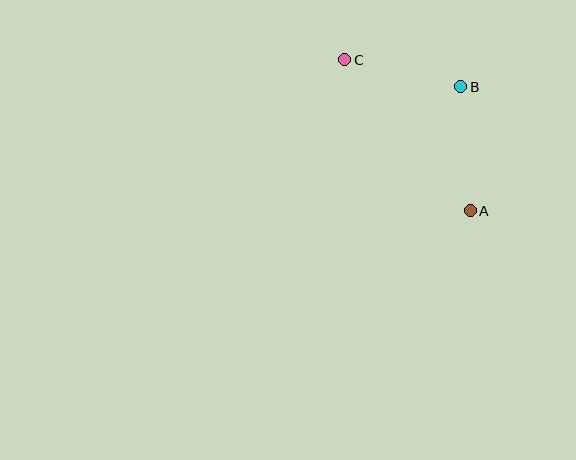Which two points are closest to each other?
Points B and C are closest to each other.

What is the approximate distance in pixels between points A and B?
The distance between A and B is approximately 124 pixels.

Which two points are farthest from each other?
Points A and C are farthest from each other.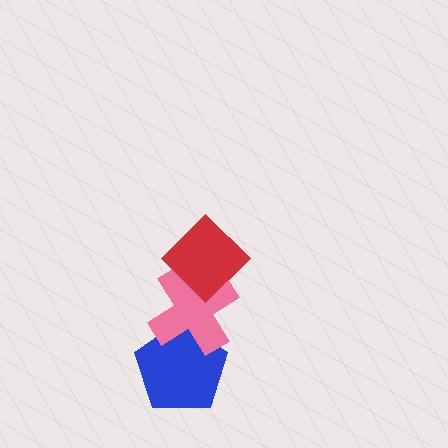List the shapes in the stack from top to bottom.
From top to bottom: the red diamond, the pink cross, the blue pentagon.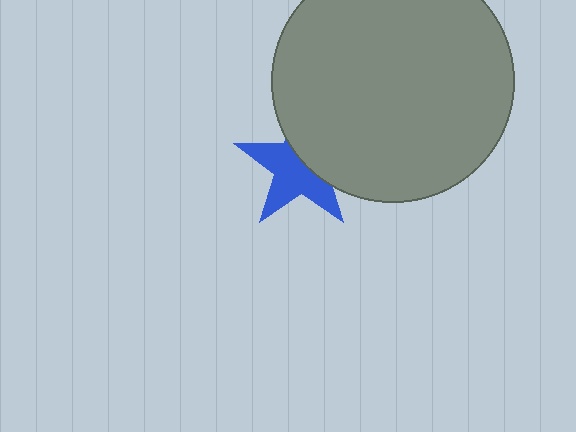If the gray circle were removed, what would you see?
You would see the complete blue star.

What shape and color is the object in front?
The object in front is a gray circle.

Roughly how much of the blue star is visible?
About half of it is visible (roughly 58%).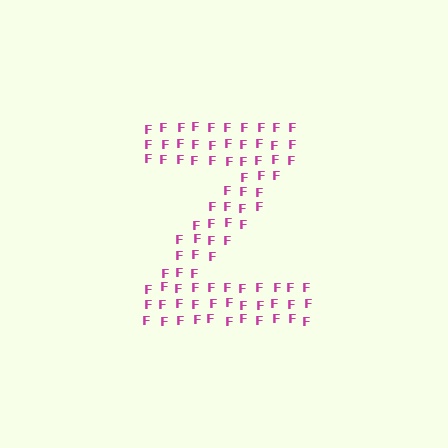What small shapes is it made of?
It is made of small letter F's.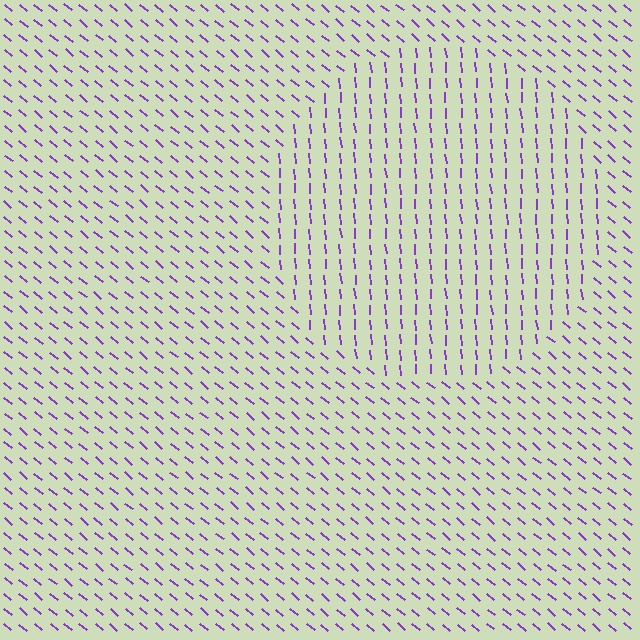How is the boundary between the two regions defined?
The boundary is defined purely by a change in line orientation (approximately 45 degrees difference). All lines are the same color and thickness.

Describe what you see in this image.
The image is filled with small purple line segments. A circle region in the image has lines oriented differently from the surrounding lines, creating a visible texture boundary.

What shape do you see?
I see a circle.